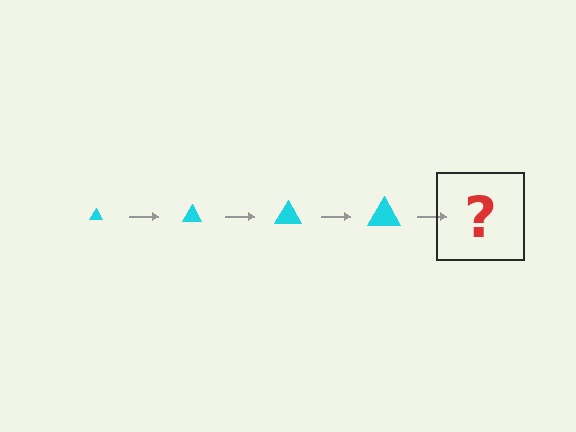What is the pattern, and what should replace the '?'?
The pattern is that the triangle gets progressively larger each step. The '?' should be a cyan triangle, larger than the previous one.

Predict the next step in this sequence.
The next step is a cyan triangle, larger than the previous one.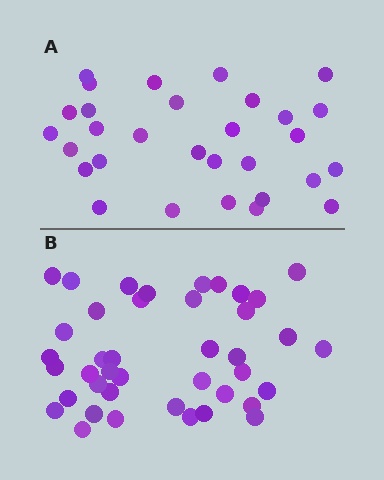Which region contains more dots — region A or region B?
Region B (the bottom region) has more dots.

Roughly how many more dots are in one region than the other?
Region B has roughly 12 or so more dots than region A.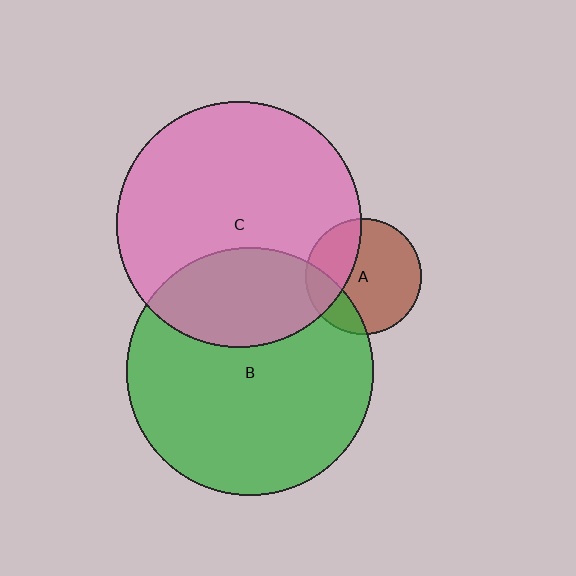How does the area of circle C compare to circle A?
Approximately 4.5 times.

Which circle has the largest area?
Circle B (green).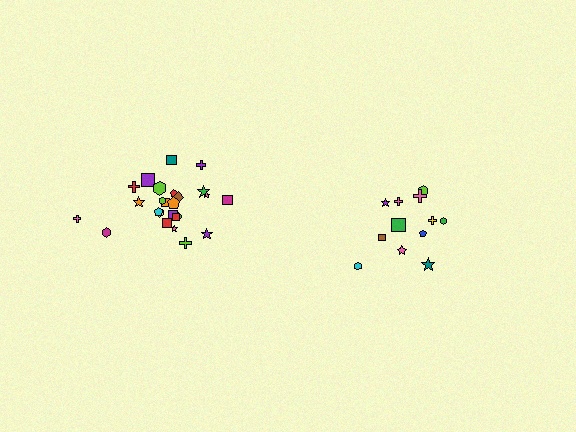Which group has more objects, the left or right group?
The left group.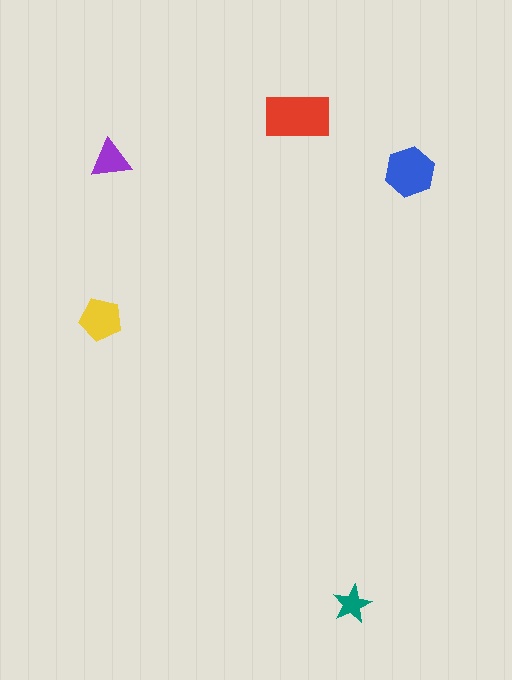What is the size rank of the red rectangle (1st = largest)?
1st.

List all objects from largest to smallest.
The red rectangle, the blue hexagon, the yellow pentagon, the purple triangle, the teal star.